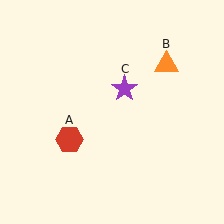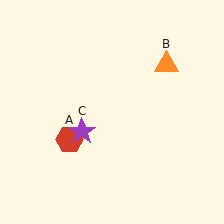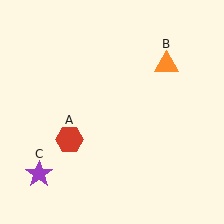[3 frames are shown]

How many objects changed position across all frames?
1 object changed position: purple star (object C).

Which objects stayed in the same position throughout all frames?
Red hexagon (object A) and orange triangle (object B) remained stationary.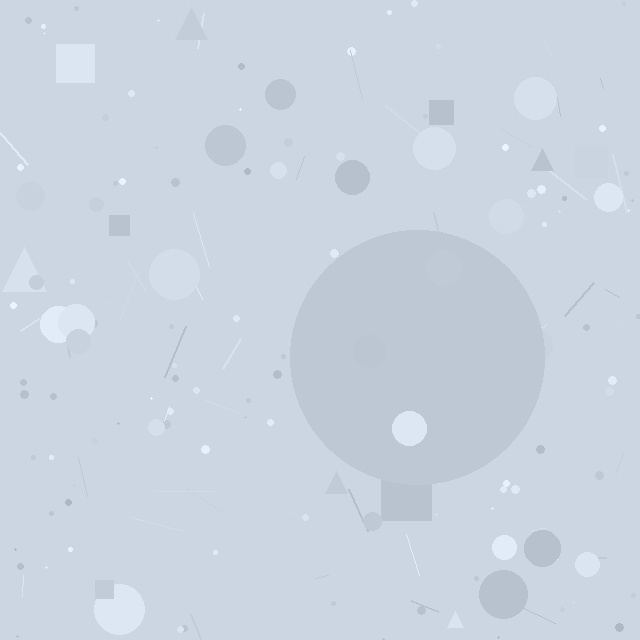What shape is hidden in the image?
A circle is hidden in the image.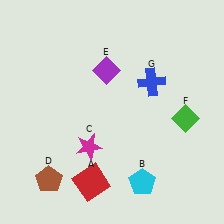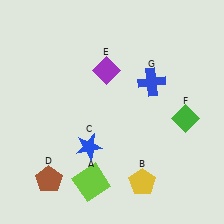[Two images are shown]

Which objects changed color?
A changed from red to lime. B changed from cyan to yellow. C changed from magenta to blue.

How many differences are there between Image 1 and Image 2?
There are 3 differences between the two images.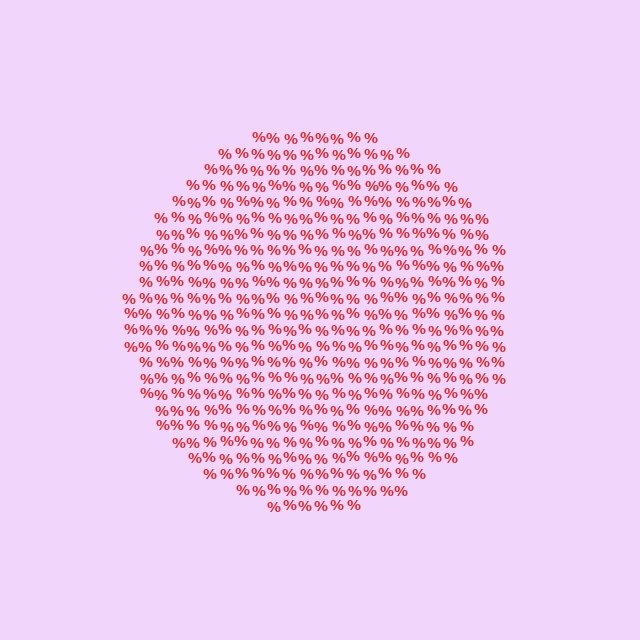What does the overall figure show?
The overall figure shows a circle.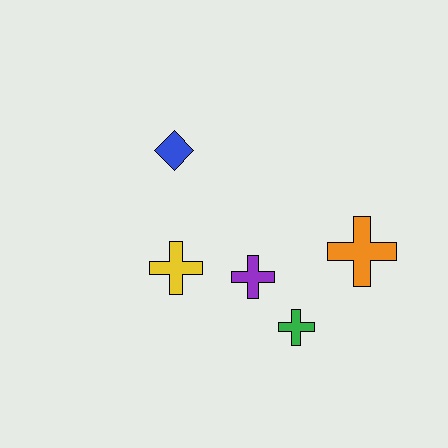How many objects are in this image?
There are 5 objects.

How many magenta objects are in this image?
There are no magenta objects.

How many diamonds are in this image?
There is 1 diamond.